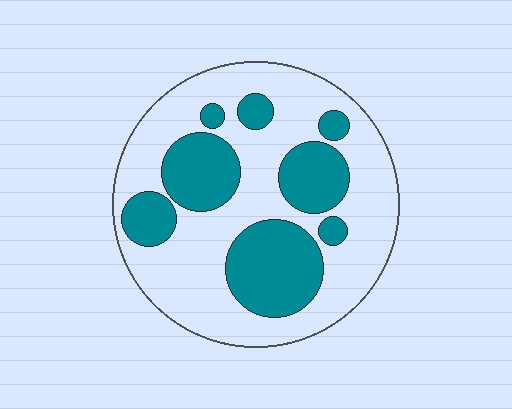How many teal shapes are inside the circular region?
8.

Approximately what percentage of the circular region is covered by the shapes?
Approximately 35%.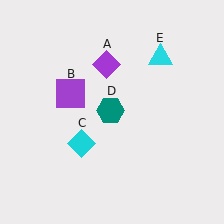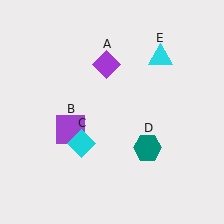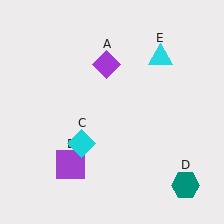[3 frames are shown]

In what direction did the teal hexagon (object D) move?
The teal hexagon (object D) moved down and to the right.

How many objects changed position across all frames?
2 objects changed position: purple square (object B), teal hexagon (object D).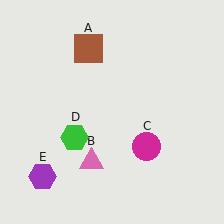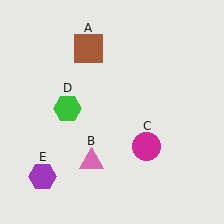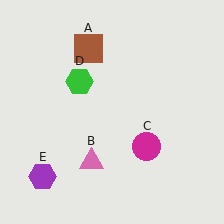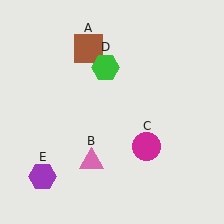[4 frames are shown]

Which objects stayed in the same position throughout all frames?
Brown square (object A) and pink triangle (object B) and magenta circle (object C) and purple hexagon (object E) remained stationary.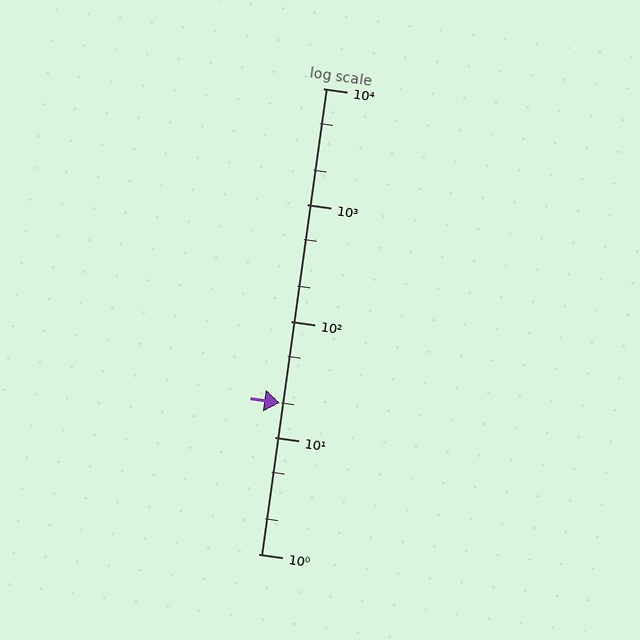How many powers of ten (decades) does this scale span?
The scale spans 4 decades, from 1 to 10000.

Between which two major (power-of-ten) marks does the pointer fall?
The pointer is between 10 and 100.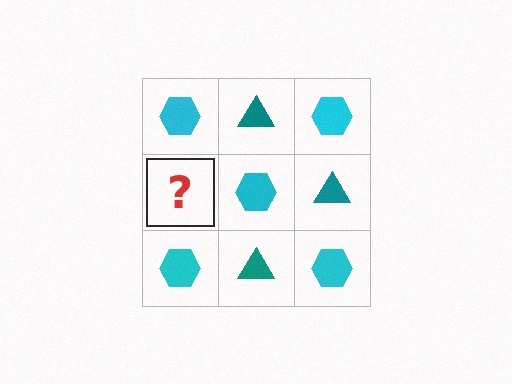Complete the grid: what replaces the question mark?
The question mark should be replaced with a teal triangle.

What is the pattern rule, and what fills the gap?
The rule is that it alternates cyan hexagon and teal triangle in a checkerboard pattern. The gap should be filled with a teal triangle.